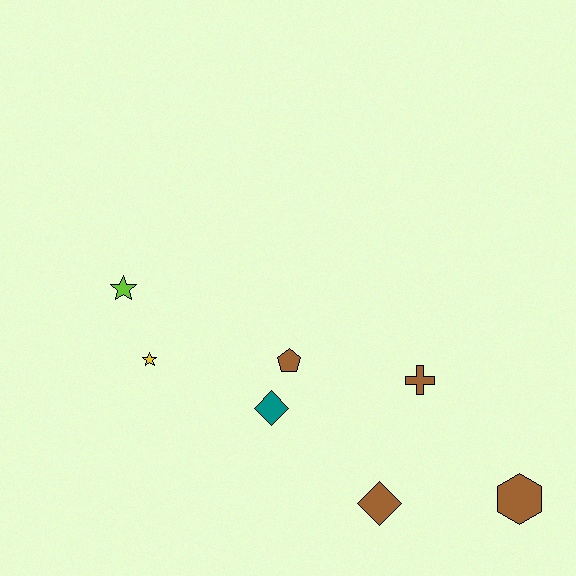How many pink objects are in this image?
There are no pink objects.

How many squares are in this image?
There are no squares.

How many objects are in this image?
There are 7 objects.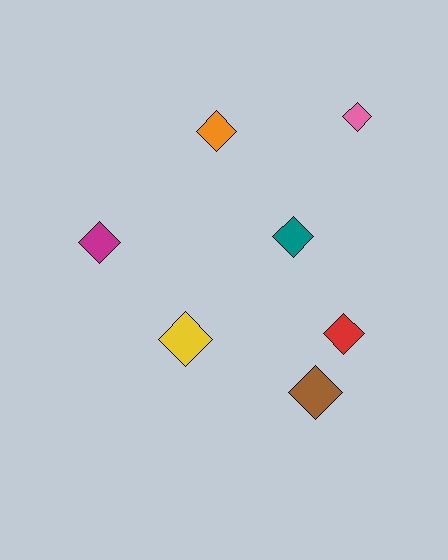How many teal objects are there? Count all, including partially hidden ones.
There is 1 teal object.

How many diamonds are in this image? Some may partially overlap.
There are 7 diamonds.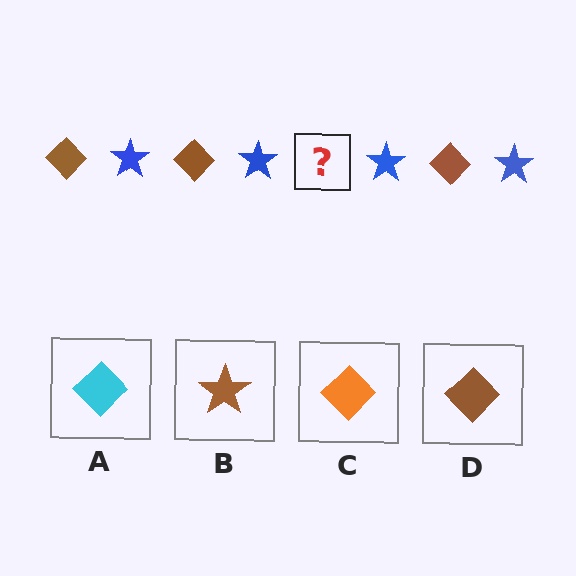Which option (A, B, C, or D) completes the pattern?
D.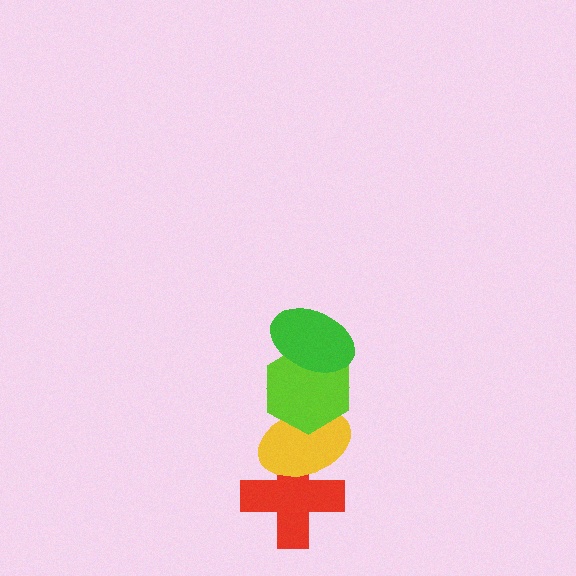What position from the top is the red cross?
The red cross is 4th from the top.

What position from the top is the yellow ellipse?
The yellow ellipse is 3rd from the top.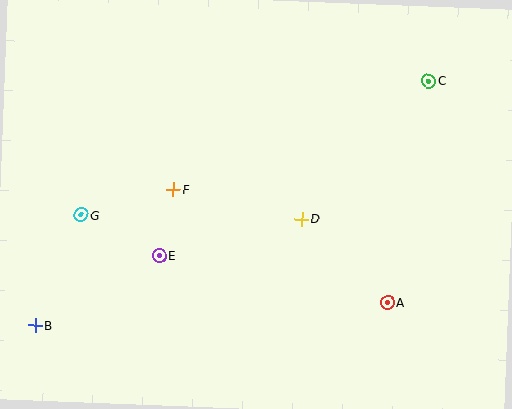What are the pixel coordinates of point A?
Point A is at (388, 302).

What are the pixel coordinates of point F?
Point F is at (173, 190).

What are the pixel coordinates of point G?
Point G is at (81, 215).